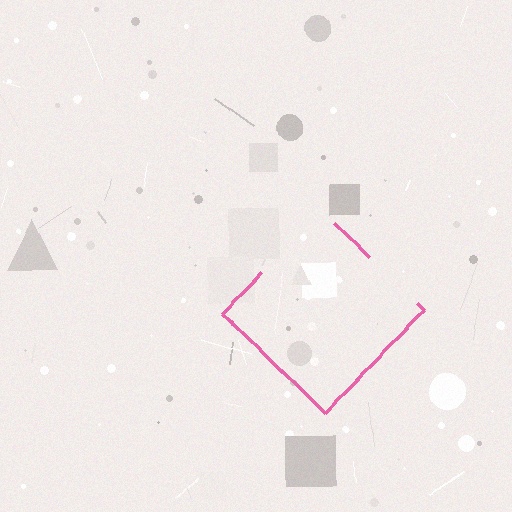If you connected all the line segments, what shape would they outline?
They would outline a diamond.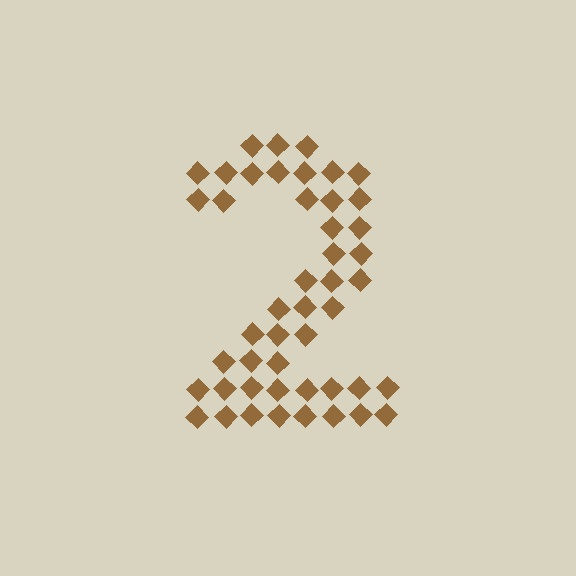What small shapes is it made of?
It is made of small diamonds.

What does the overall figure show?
The overall figure shows the digit 2.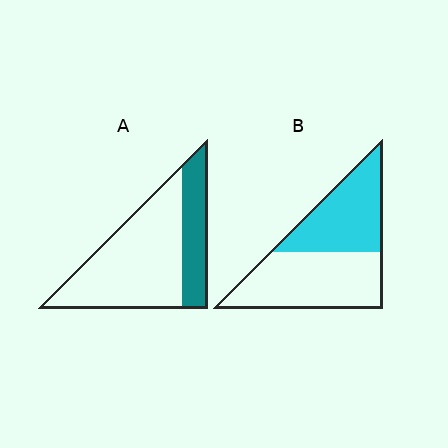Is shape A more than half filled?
No.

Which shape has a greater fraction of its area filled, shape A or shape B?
Shape B.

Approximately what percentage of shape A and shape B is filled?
A is approximately 30% and B is approximately 45%.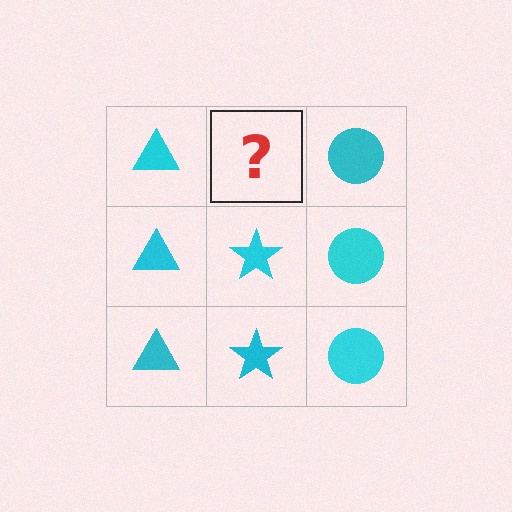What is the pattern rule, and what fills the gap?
The rule is that each column has a consistent shape. The gap should be filled with a cyan star.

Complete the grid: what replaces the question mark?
The question mark should be replaced with a cyan star.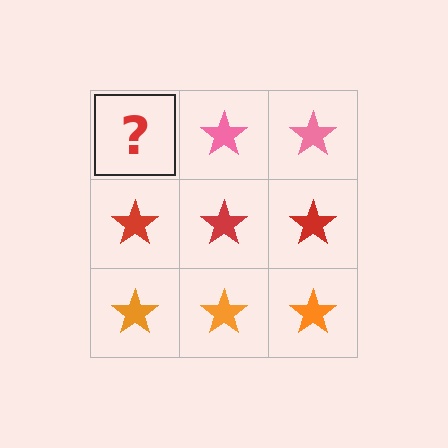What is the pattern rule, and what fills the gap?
The rule is that each row has a consistent color. The gap should be filled with a pink star.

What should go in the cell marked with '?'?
The missing cell should contain a pink star.